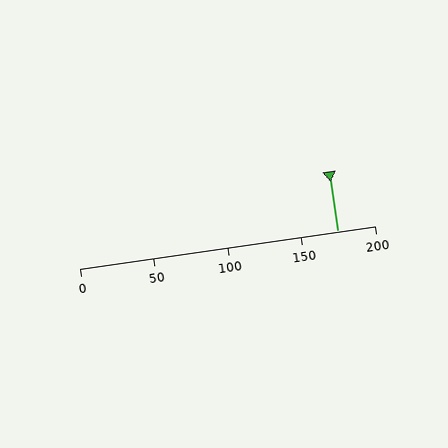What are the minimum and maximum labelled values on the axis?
The axis runs from 0 to 200.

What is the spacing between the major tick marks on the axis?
The major ticks are spaced 50 apart.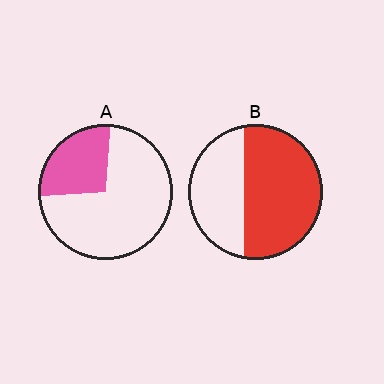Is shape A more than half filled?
No.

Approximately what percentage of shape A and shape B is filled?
A is approximately 25% and B is approximately 60%.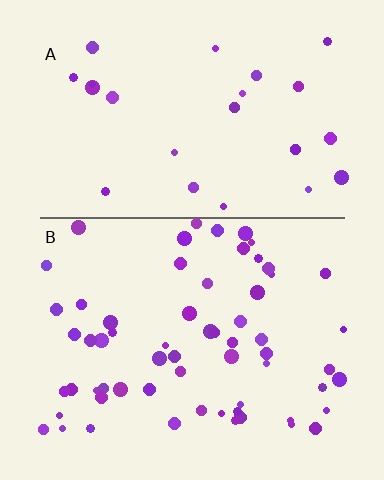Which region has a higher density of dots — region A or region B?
B (the bottom).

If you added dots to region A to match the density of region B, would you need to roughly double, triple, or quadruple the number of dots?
Approximately triple.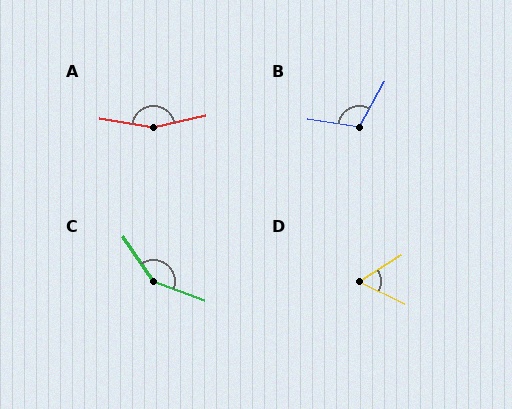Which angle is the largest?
A, at approximately 158 degrees.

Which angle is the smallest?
D, at approximately 58 degrees.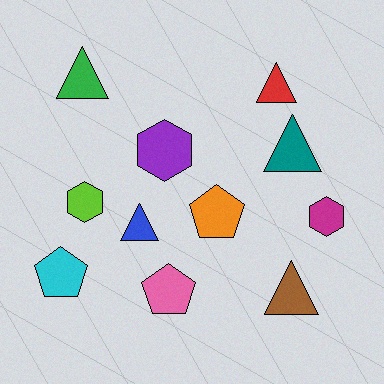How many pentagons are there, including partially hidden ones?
There are 3 pentagons.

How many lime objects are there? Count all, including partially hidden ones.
There is 1 lime object.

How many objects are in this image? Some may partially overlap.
There are 11 objects.